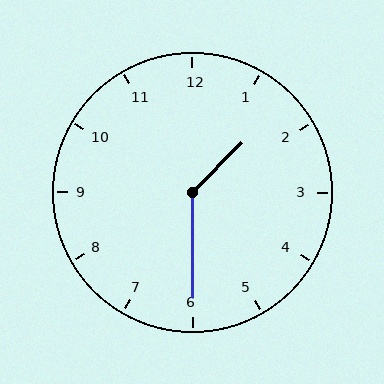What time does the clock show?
1:30.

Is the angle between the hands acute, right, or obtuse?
It is obtuse.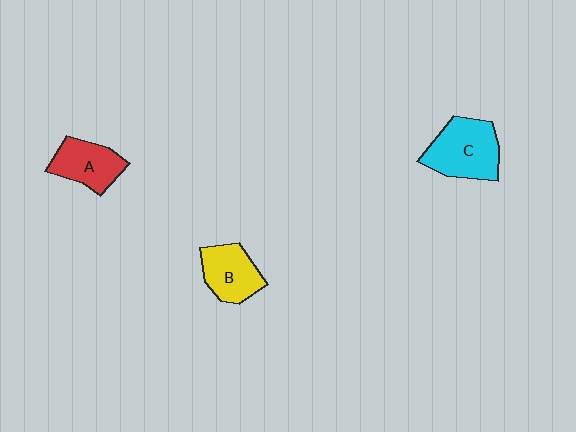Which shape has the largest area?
Shape C (cyan).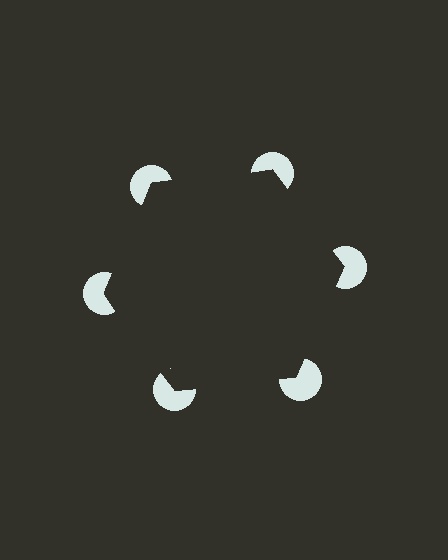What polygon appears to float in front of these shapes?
An illusory hexagon — its edges are inferred from the aligned wedge cuts in the pac-man discs, not physically drawn.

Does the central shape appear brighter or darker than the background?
It typically appears slightly darker than the background, even though no actual brightness change is drawn.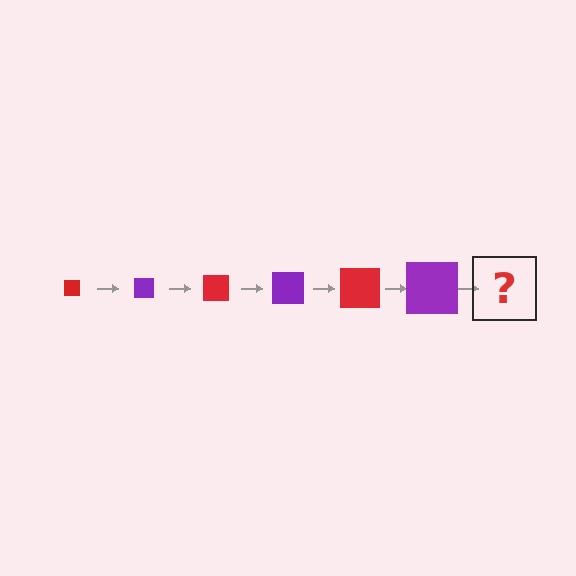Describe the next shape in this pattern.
It should be a red square, larger than the previous one.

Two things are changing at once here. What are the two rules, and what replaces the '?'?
The two rules are that the square grows larger each step and the color cycles through red and purple. The '?' should be a red square, larger than the previous one.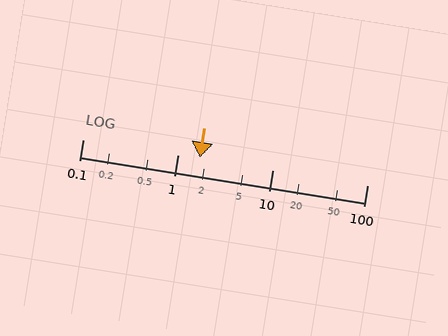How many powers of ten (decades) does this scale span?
The scale spans 3 decades, from 0.1 to 100.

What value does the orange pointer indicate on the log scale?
The pointer indicates approximately 1.7.